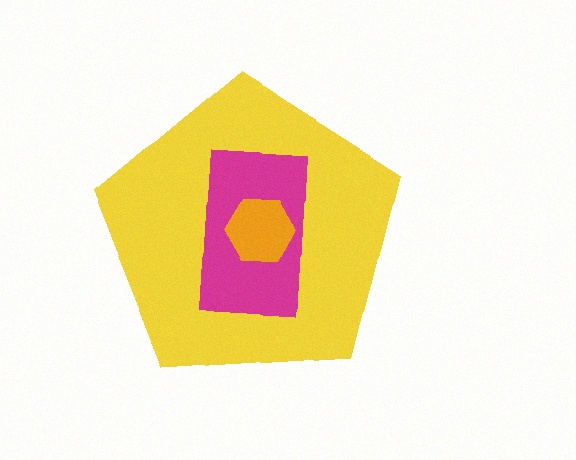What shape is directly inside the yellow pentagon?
The magenta rectangle.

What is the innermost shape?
The orange hexagon.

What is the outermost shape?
The yellow pentagon.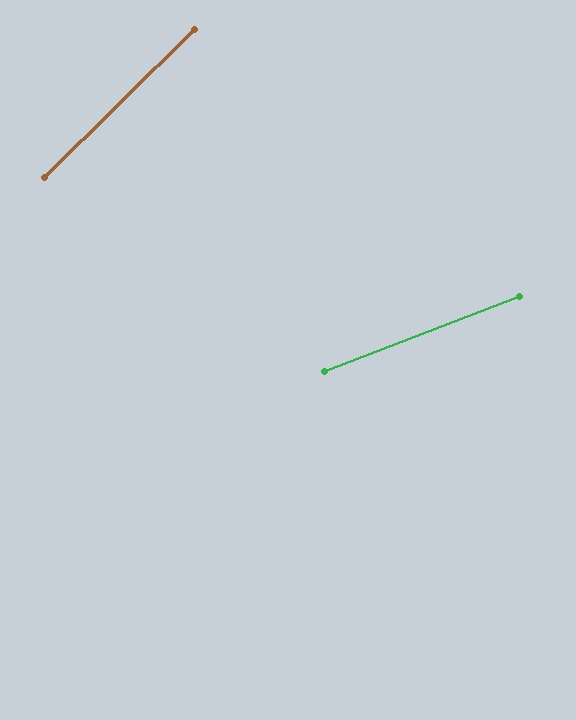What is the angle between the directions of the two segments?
Approximately 23 degrees.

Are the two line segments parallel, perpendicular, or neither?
Neither parallel nor perpendicular — they differ by about 23°.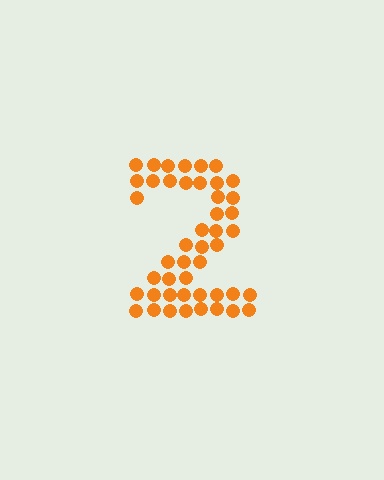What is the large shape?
The large shape is the digit 2.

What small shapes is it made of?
It is made of small circles.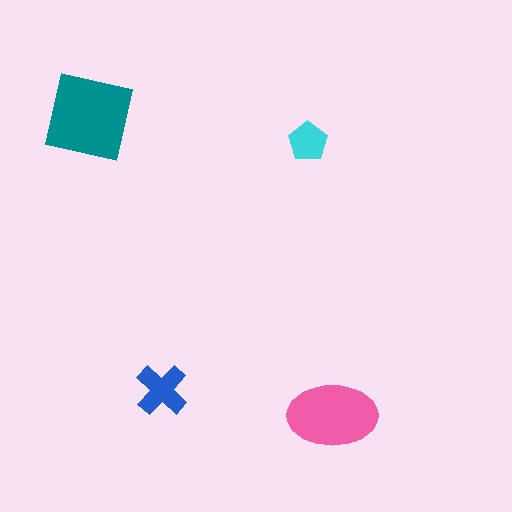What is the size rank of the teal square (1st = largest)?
1st.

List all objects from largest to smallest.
The teal square, the pink ellipse, the blue cross, the cyan pentagon.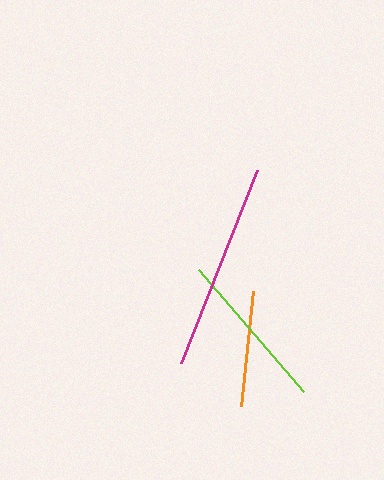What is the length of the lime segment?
The lime segment is approximately 161 pixels long.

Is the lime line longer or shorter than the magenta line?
The magenta line is longer than the lime line.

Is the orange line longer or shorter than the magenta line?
The magenta line is longer than the orange line.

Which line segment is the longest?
The magenta line is the longest at approximately 207 pixels.